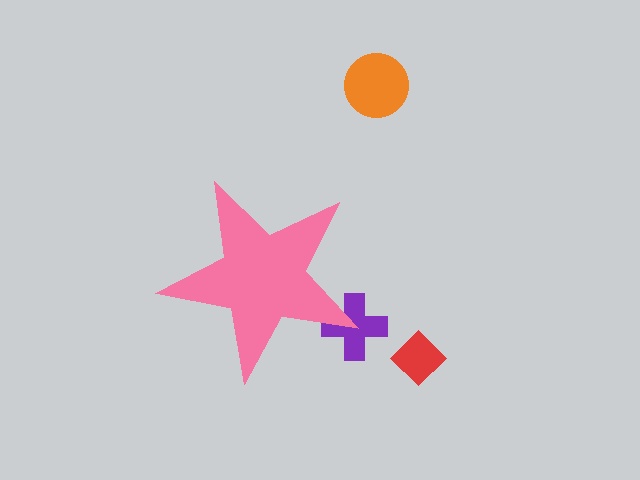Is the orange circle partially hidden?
No, the orange circle is fully visible.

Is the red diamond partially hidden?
No, the red diamond is fully visible.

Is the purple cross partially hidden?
Yes, the purple cross is partially hidden behind the pink star.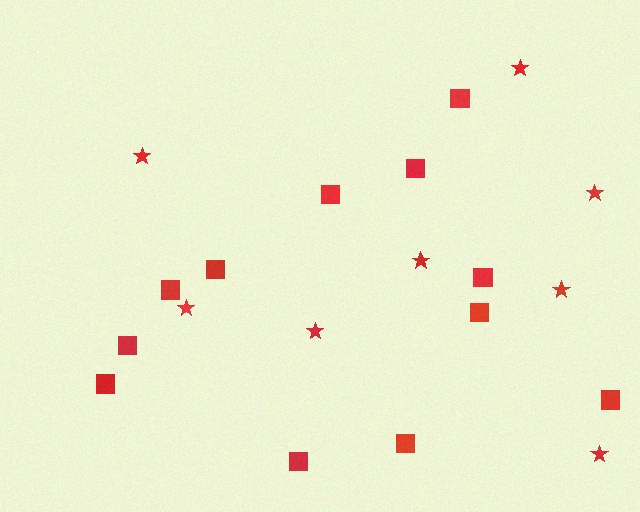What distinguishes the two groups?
There are 2 groups: one group of squares (12) and one group of stars (8).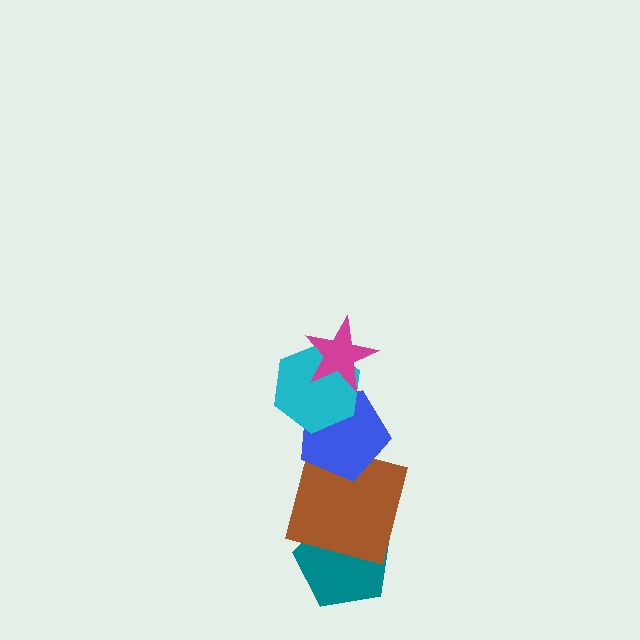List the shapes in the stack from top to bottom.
From top to bottom: the magenta star, the cyan hexagon, the blue pentagon, the brown square, the teal pentagon.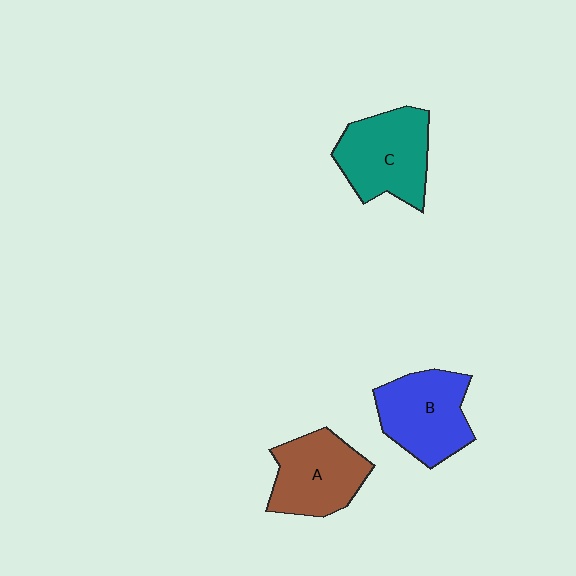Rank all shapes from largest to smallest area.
From largest to smallest: C (teal), B (blue), A (brown).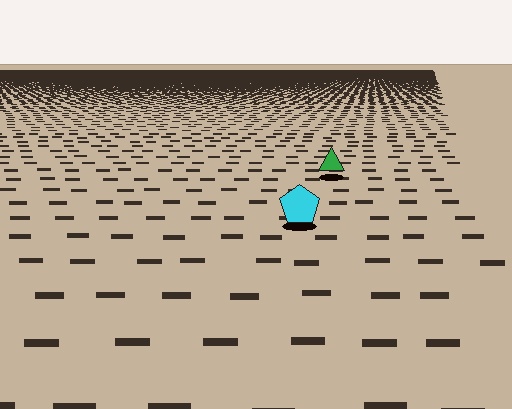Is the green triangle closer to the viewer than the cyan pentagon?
No. The cyan pentagon is closer — you can tell from the texture gradient: the ground texture is coarser near it.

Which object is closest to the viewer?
The cyan pentagon is closest. The texture marks near it are larger and more spread out.